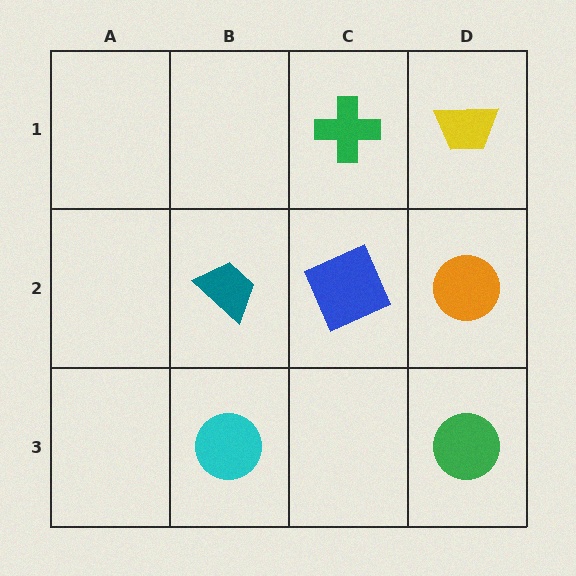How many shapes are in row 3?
2 shapes.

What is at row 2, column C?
A blue square.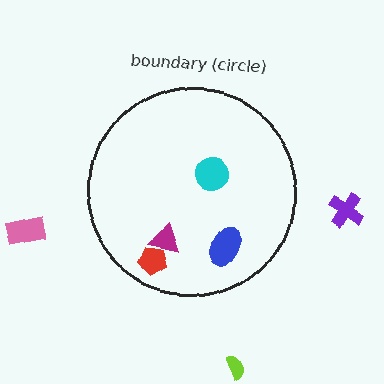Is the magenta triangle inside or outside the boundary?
Inside.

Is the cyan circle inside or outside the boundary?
Inside.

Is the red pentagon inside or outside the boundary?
Inside.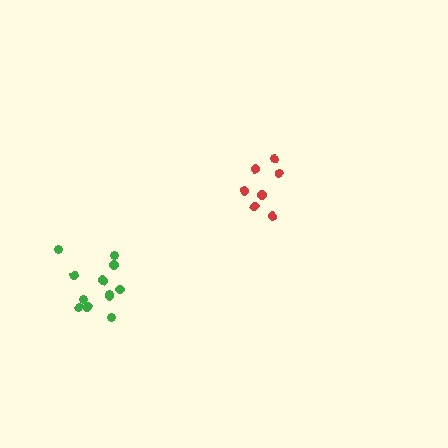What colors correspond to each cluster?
The clusters are colored: red, green.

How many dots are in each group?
Group 1: 7 dots, Group 2: 12 dots (19 total).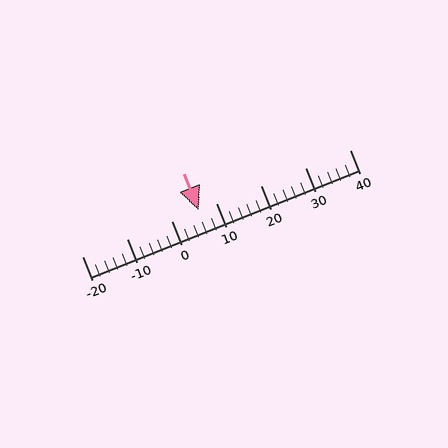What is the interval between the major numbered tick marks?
The major tick marks are spaced 10 units apart.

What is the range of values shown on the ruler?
The ruler shows values from -20 to 40.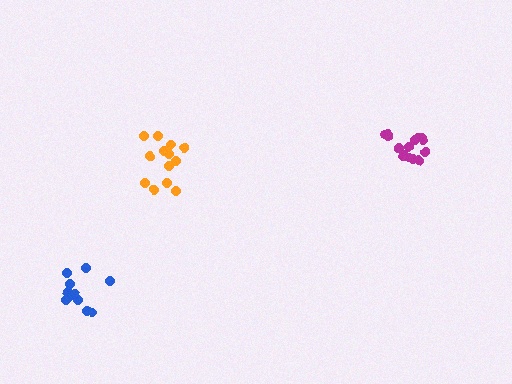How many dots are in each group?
Group 1: 13 dots, Group 2: 16 dots, Group 3: 11 dots (40 total).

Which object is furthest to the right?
The magenta cluster is rightmost.